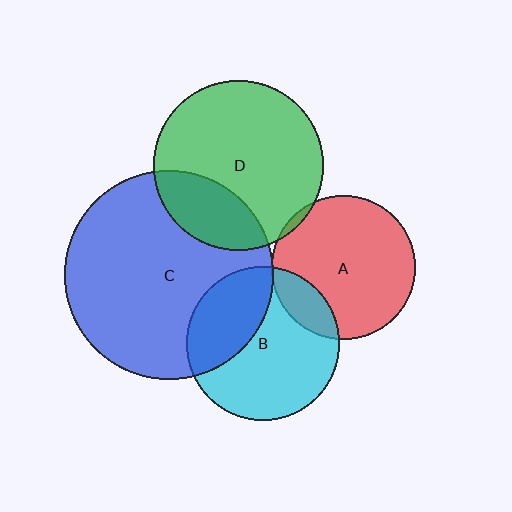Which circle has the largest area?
Circle C (blue).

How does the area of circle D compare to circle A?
Approximately 1.4 times.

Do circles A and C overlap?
Yes.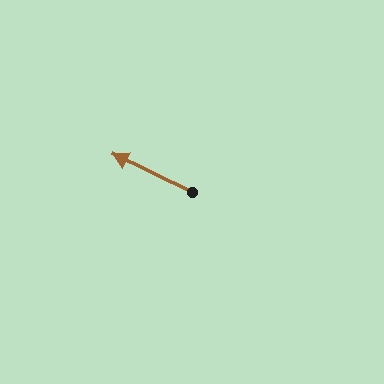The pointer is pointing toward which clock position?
Roughly 10 o'clock.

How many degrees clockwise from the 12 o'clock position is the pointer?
Approximately 296 degrees.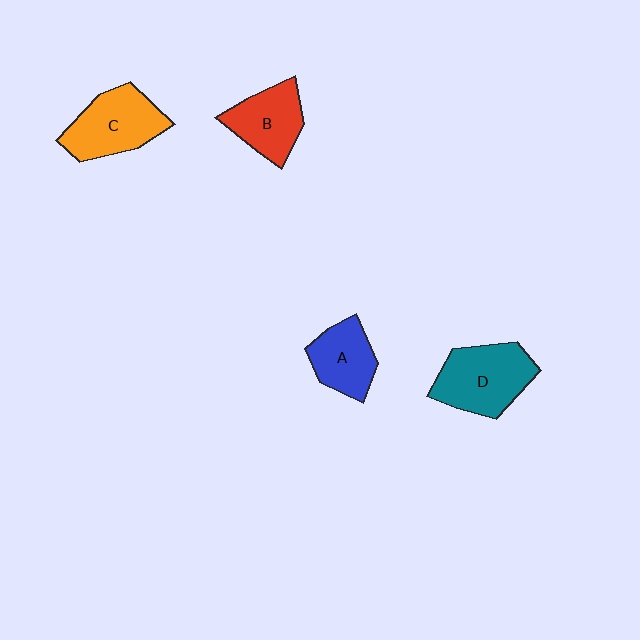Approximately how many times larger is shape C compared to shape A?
Approximately 1.4 times.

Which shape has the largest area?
Shape D (teal).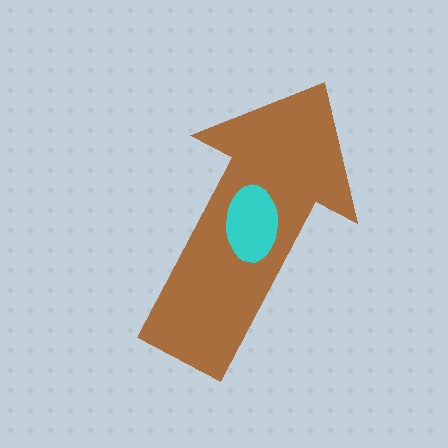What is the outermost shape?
The brown arrow.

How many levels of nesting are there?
2.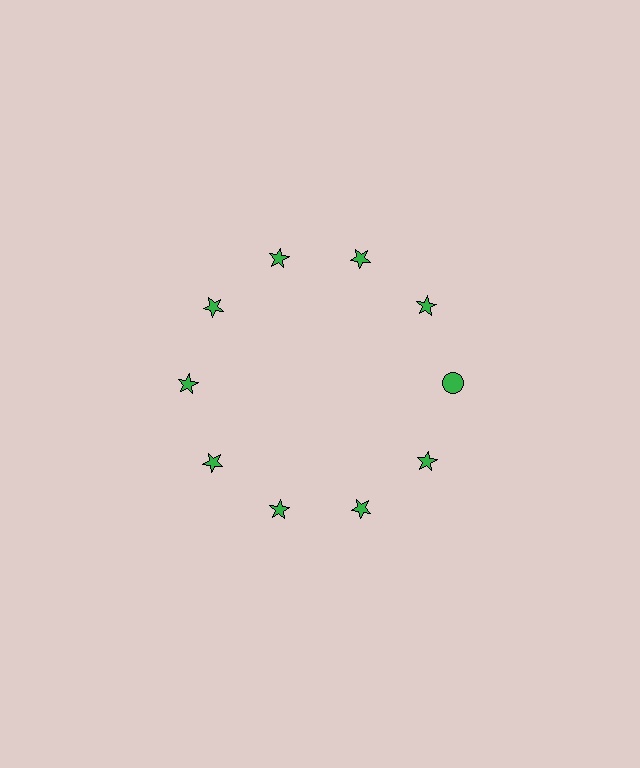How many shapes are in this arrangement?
There are 10 shapes arranged in a ring pattern.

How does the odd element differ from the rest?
It has a different shape: circle instead of star.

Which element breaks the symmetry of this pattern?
The green circle at roughly the 3 o'clock position breaks the symmetry. All other shapes are green stars.